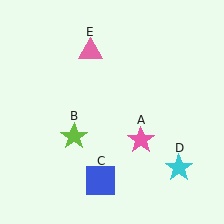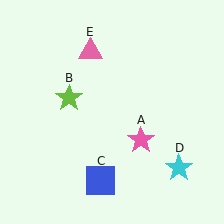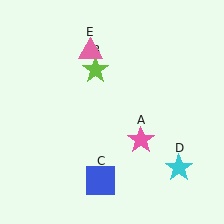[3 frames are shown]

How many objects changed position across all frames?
1 object changed position: lime star (object B).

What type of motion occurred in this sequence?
The lime star (object B) rotated clockwise around the center of the scene.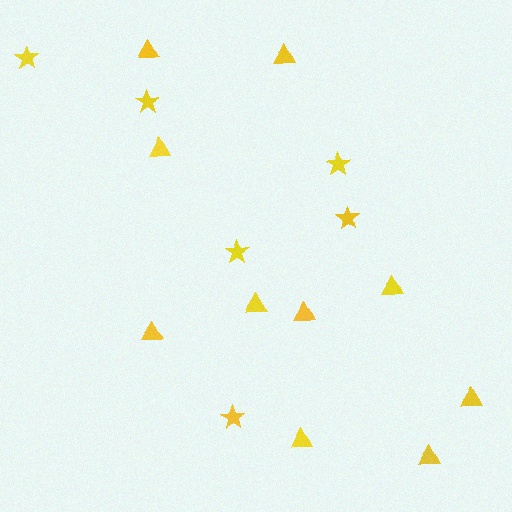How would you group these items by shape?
There are 2 groups: one group of triangles (10) and one group of stars (6).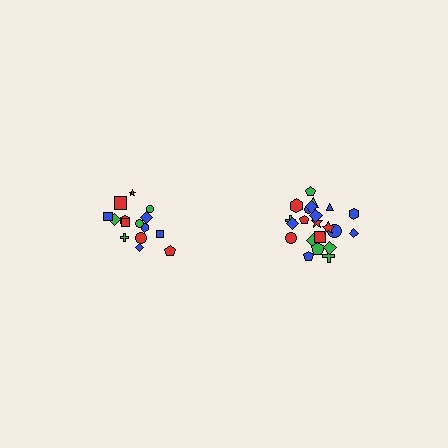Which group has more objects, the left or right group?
The right group.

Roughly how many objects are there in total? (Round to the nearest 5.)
Roughly 35 objects in total.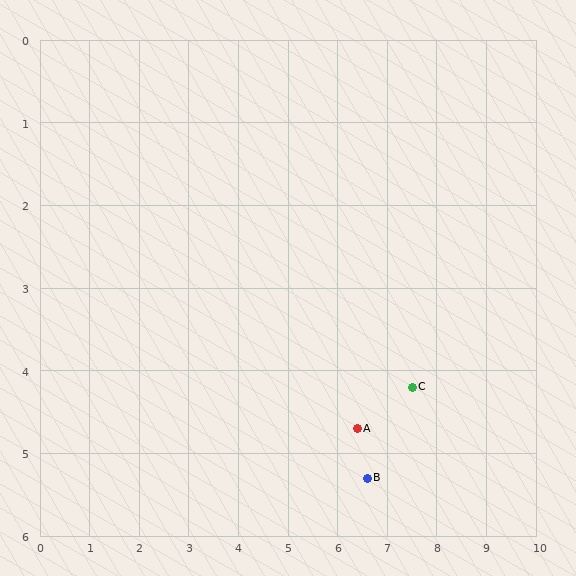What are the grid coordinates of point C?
Point C is at approximately (7.5, 4.2).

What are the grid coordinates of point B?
Point B is at approximately (6.6, 5.3).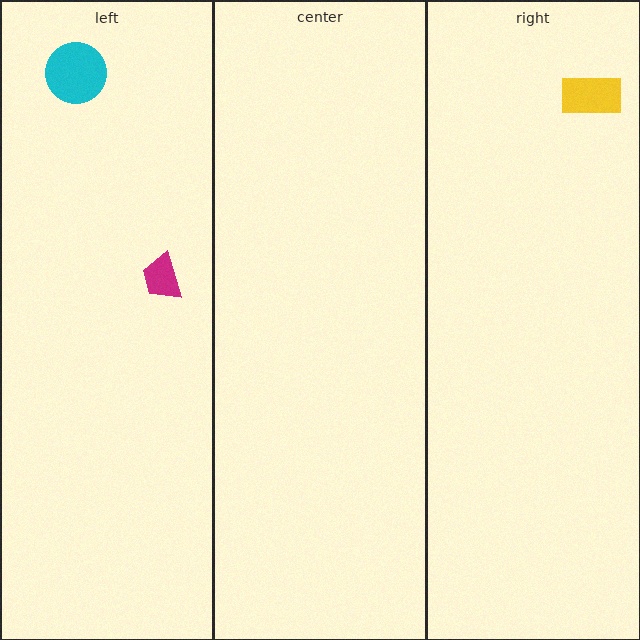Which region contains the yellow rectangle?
The right region.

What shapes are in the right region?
The yellow rectangle.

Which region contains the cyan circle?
The left region.